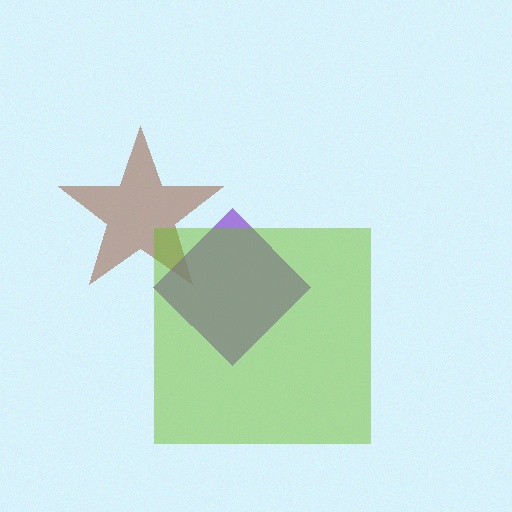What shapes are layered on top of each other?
The layered shapes are: a brown star, a purple diamond, a lime square.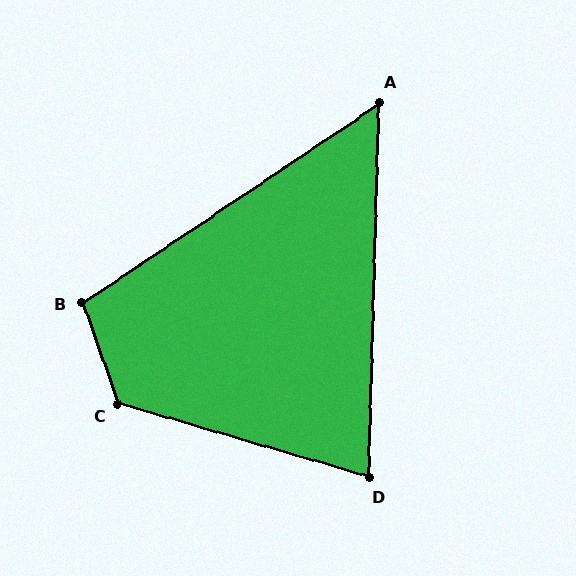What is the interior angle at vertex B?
Approximately 105 degrees (obtuse).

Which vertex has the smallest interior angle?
A, at approximately 55 degrees.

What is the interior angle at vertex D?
Approximately 75 degrees (acute).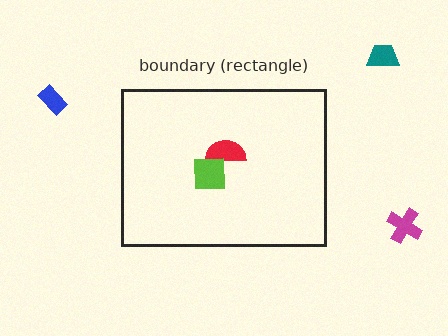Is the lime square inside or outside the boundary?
Inside.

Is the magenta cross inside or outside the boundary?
Outside.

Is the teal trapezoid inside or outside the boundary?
Outside.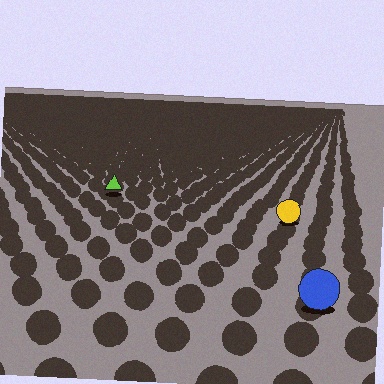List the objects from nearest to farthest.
From nearest to farthest: the blue circle, the yellow circle, the lime triangle.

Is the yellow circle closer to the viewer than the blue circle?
No. The blue circle is closer — you can tell from the texture gradient: the ground texture is coarser near it.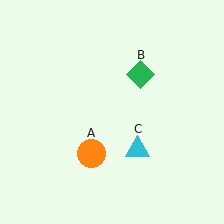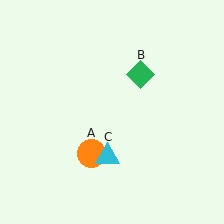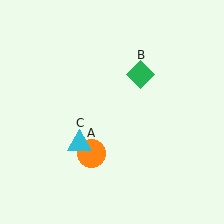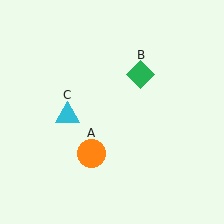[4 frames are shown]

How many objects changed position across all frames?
1 object changed position: cyan triangle (object C).